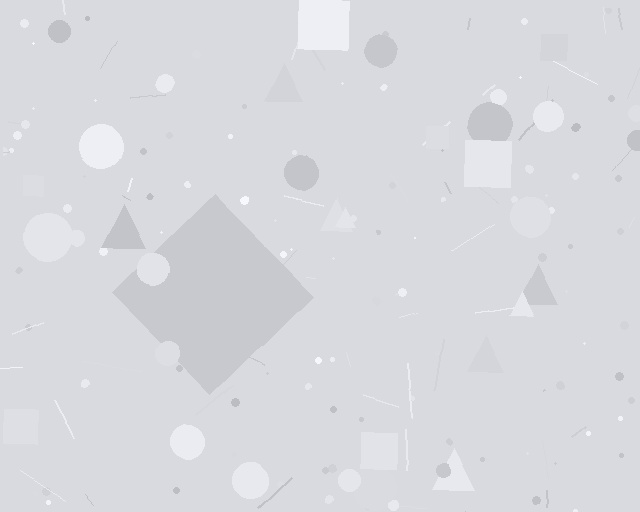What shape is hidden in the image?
A diamond is hidden in the image.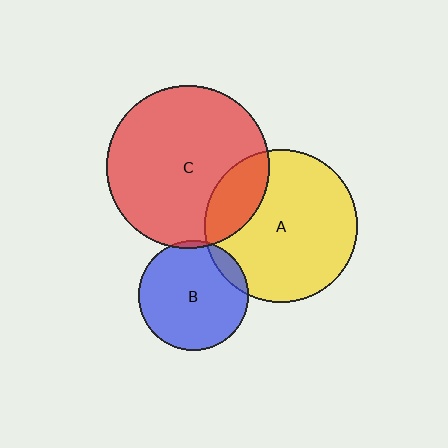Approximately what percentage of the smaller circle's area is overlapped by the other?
Approximately 20%.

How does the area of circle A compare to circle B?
Approximately 1.9 times.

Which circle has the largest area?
Circle C (red).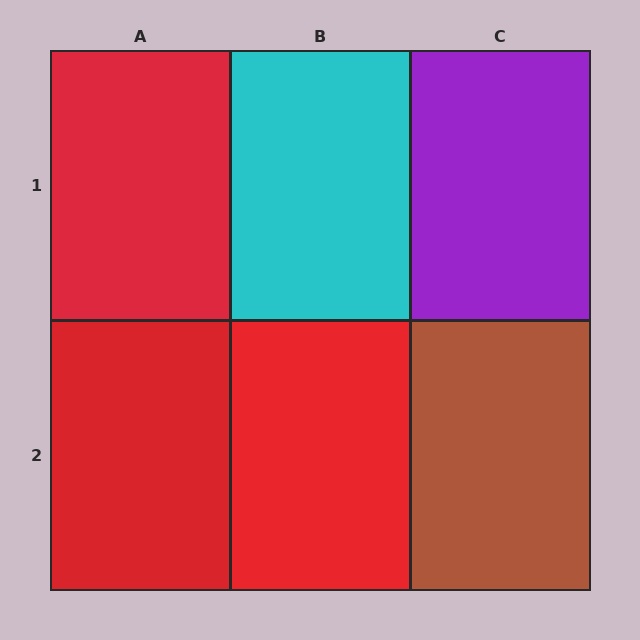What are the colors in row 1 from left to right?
Red, cyan, purple.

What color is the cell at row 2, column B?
Red.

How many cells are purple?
1 cell is purple.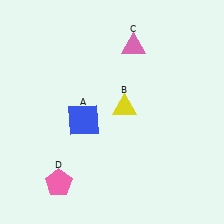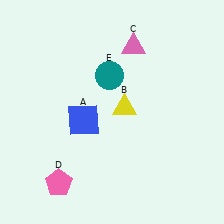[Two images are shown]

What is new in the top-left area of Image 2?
A teal circle (E) was added in the top-left area of Image 2.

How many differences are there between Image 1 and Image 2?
There is 1 difference between the two images.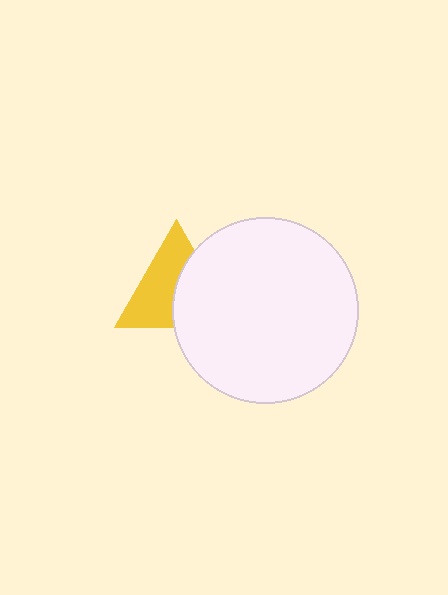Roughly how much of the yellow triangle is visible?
About half of it is visible (roughly 55%).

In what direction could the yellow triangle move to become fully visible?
The yellow triangle could move left. That would shift it out from behind the white circle entirely.